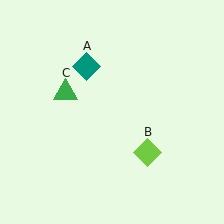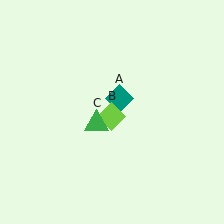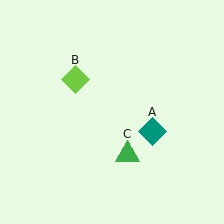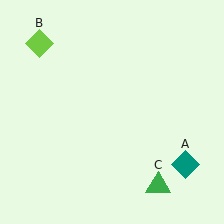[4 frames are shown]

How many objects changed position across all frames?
3 objects changed position: teal diamond (object A), lime diamond (object B), green triangle (object C).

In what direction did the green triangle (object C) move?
The green triangle (object C) moved down and to the right.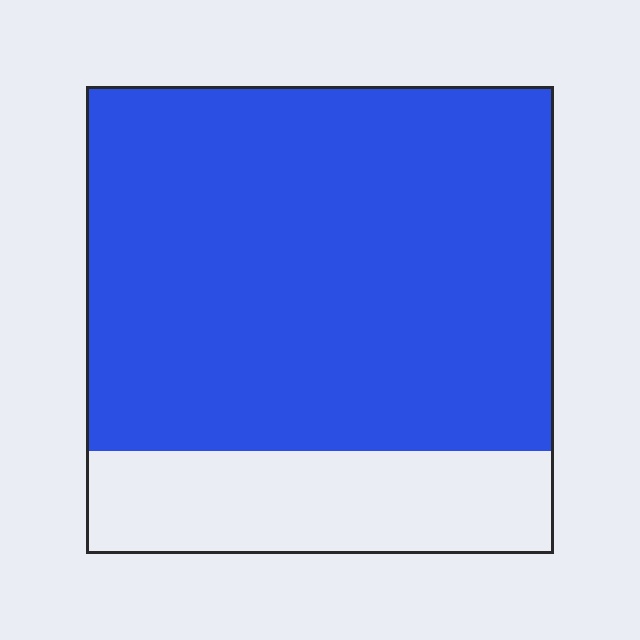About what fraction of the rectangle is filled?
About four fifths (4/5).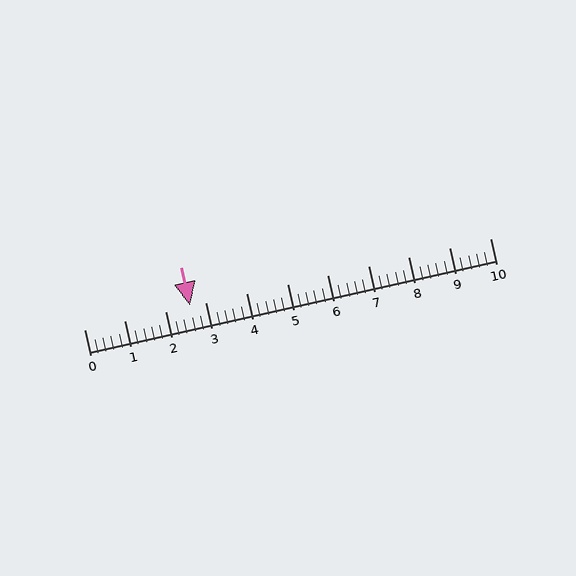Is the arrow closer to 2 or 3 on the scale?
The arrow is closer to 3.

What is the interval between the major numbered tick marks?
The major tick marks are spaced 1 units apart.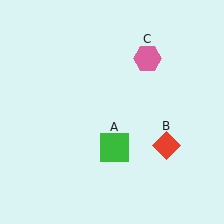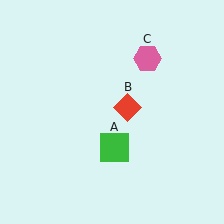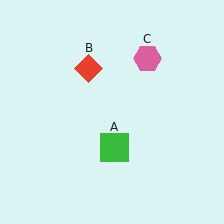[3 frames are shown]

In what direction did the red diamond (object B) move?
The red diamond (object B) moved up and to the left.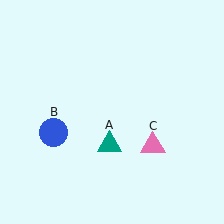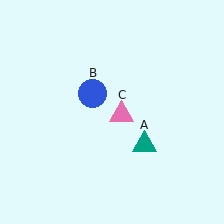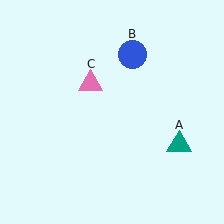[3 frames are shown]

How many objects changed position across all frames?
3 objects changed position: teal triangle (object A), blue circle (object B), pink triangle (object C).